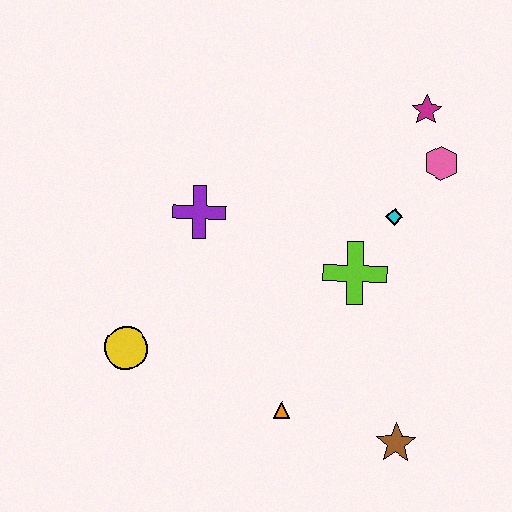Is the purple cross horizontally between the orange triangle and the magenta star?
No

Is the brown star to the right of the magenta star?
No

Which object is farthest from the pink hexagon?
The yellow circle is farthest from the pink hexagon.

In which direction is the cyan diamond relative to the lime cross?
The cyan diamond is above the lime cross.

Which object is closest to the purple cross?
The yellow circle is closest to the purple cross.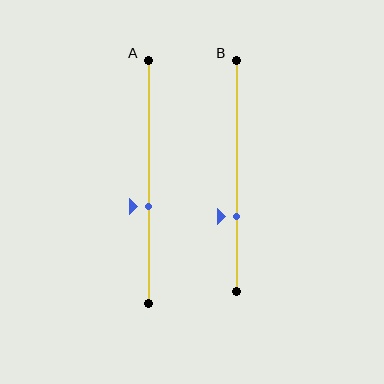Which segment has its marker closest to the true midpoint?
Segment A has its marker closest to the true midpoint.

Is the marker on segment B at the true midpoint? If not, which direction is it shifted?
No, the marker on segment B is shifted downward by about 18% of the segment length.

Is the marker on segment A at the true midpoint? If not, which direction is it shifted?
No, the marker on segment A is shifted downward by about 10% of the segment length.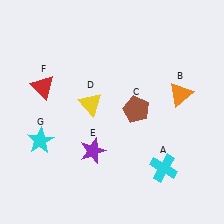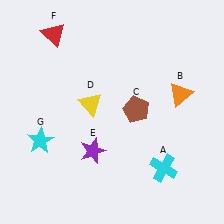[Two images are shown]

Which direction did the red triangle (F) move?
The red triangle (F) moved up.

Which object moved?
The red triangle (F) moved up.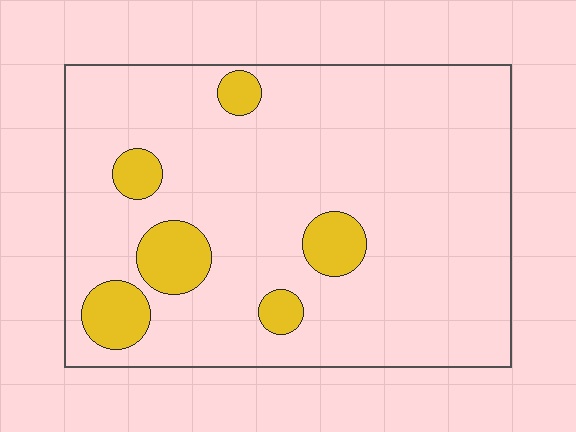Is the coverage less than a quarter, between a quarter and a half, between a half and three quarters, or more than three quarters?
Less than a quarter.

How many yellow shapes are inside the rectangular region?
6.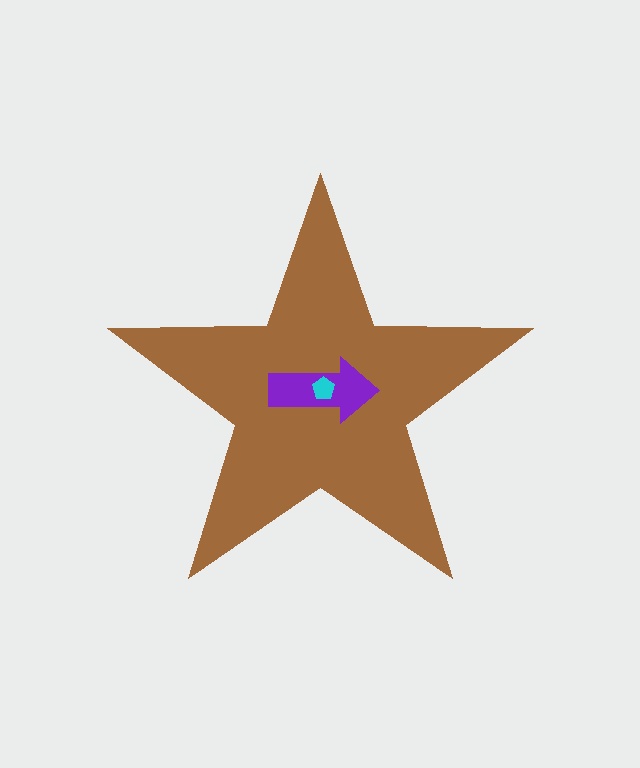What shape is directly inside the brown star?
The purple arrow.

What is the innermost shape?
The cyan pentagon.